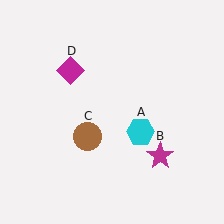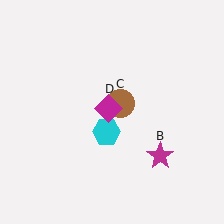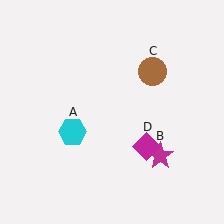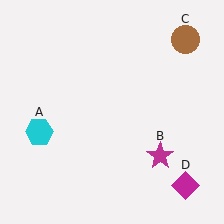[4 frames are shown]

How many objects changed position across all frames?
3 objects changed position: cyan hexagon (object A), brown circle (object C), magenta diamond (object D).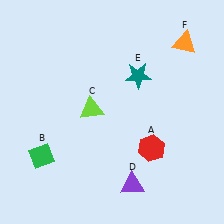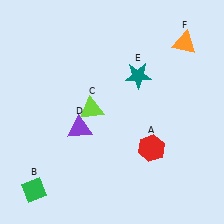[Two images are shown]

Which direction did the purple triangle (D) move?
The purple triangle (D) moved up.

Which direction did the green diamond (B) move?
The green diamond (B) moved down.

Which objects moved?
The objects that moved are: the green diamond (B), the purple triangle (D).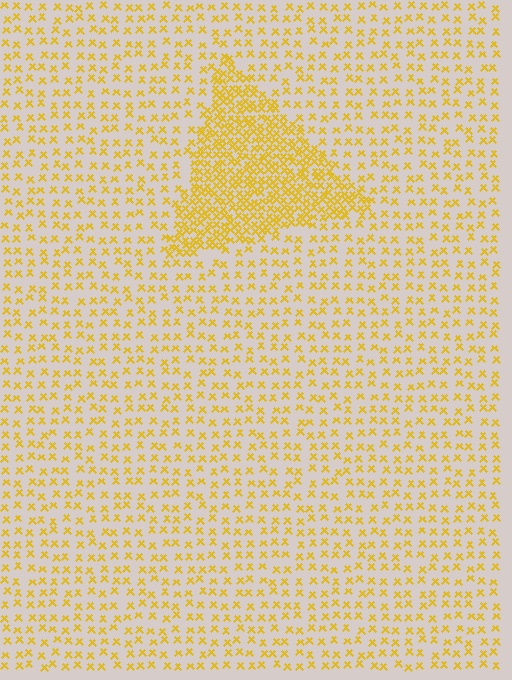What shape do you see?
I see a triangle.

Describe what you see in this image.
The image contains small yellow elements arranged at two different densities. A triangle-shaped region is visible where the elements are more densely packed than the surrounding area.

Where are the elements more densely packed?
The elements are more densely packed inside the triangle boundary.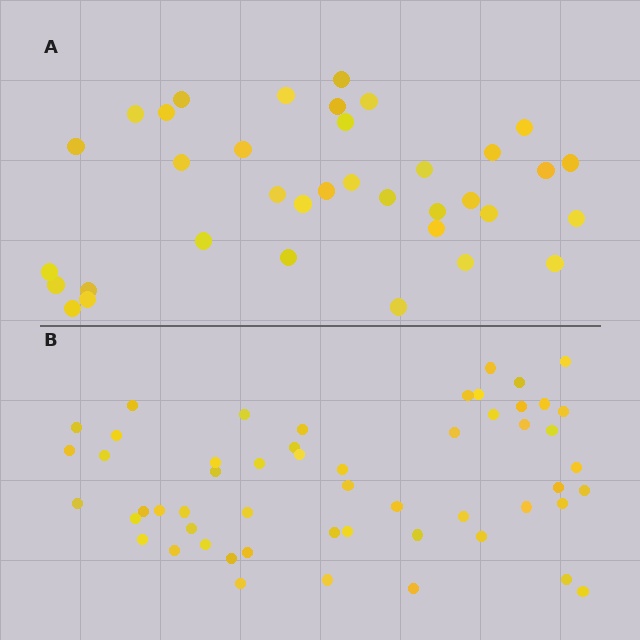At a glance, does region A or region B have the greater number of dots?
Region B (the bottom region) has more dots.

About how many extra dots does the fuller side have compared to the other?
Region B has approximately 20 more dots than region A.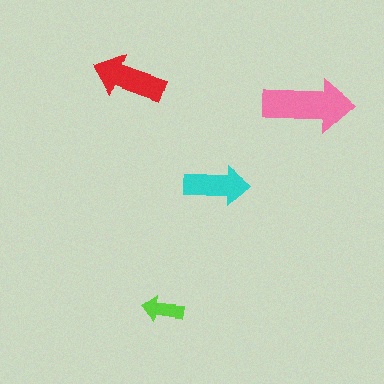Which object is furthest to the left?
The red arrow is leftmost.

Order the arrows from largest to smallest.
the pink one, the red one, the cyan one, the lime one.